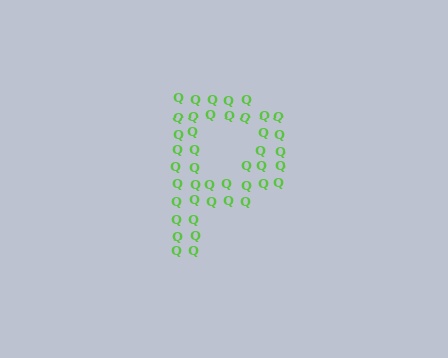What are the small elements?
The small elements are letter Q's.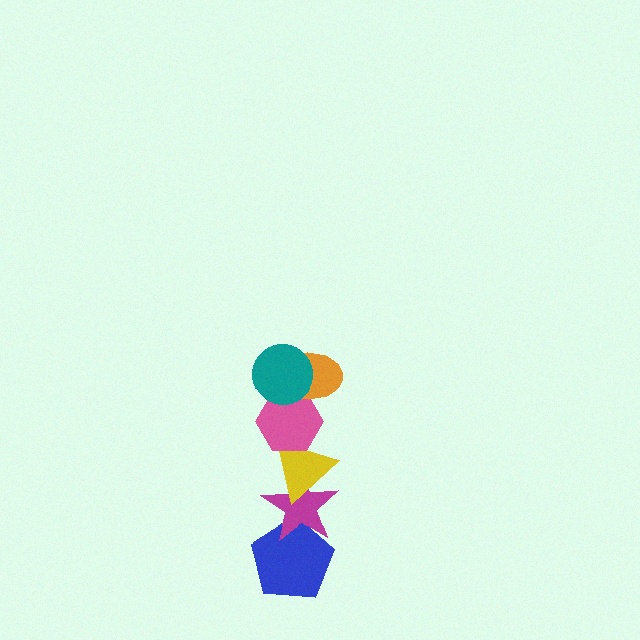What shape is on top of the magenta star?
The yellow triangle is on top of the magenta star.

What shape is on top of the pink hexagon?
The orange ellipse is on top of the pink hexagon.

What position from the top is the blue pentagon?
The blue pentagon is 6th from the top.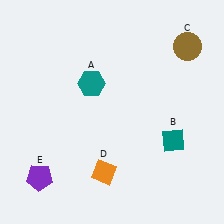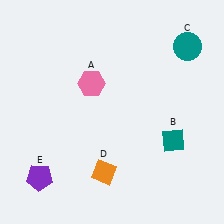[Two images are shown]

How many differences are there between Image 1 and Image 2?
There are 2 differences between the two images.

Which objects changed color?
A changed from teal to pink. C changed from brown to teal.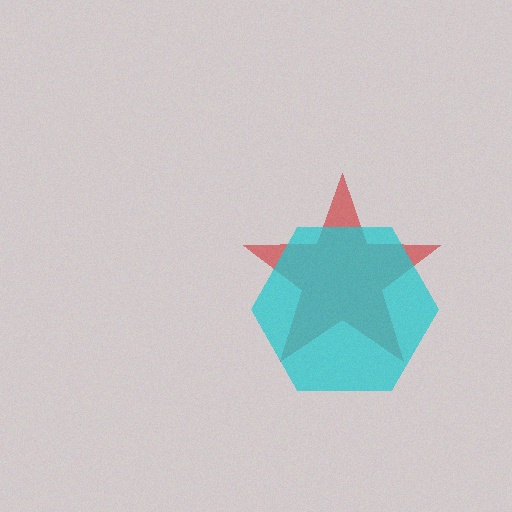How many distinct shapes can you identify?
There are 2 distinct shapes: a red star, a cyan hexagon.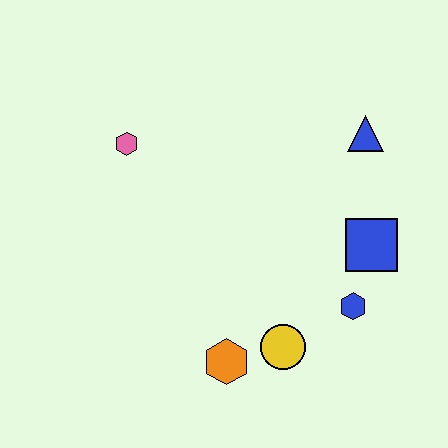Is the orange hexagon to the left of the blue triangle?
Yes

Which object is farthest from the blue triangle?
The orange hexagon is farthest from the blue triangle.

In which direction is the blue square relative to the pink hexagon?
The blue square is to the right of the pink hexagon.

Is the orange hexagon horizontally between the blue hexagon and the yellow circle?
No